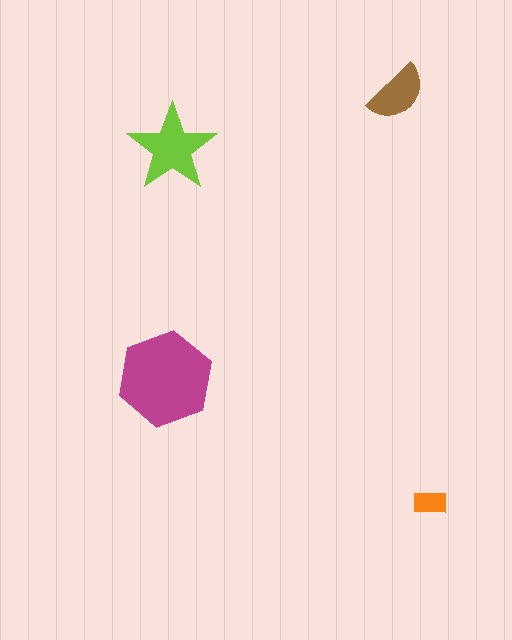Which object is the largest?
The magenta hexagon.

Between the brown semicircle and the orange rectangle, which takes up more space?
The brown semicircle.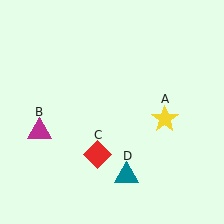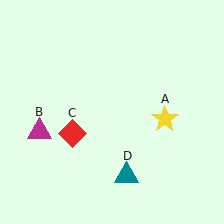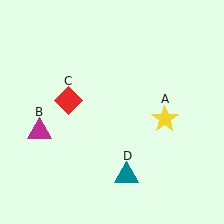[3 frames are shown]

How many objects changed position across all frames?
1 object changed position: red diamond (object C).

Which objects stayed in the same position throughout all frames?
Yellow star (object A) and magenta triangle (object B) and teal triangle (object D) remained stationary.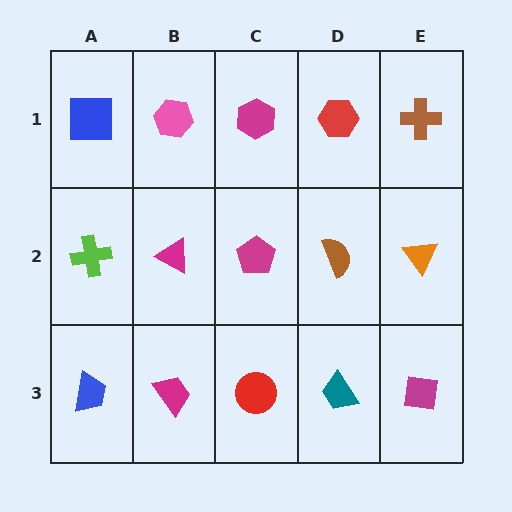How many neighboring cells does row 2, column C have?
4.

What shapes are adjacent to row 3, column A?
A lime cross (row 2, column A), a magenta trapezoid (row 3, column B).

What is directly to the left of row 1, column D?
A magenta hexagon.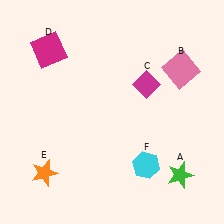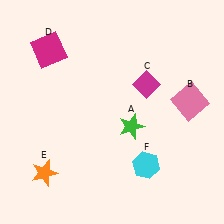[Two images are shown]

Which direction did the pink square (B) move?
The pink square (B) moved down.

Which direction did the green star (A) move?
The green star (A) moved left.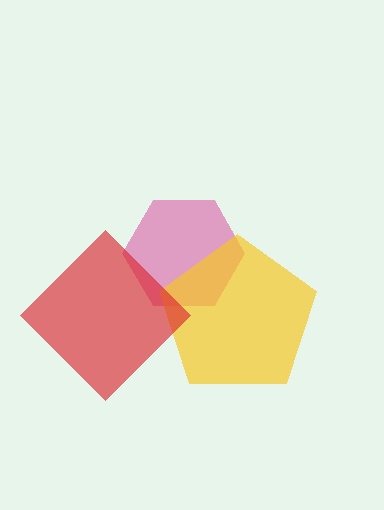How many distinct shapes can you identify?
There are 3 distinct shapes: a magenta hexagon, a yellow pentagon, a red diamond.